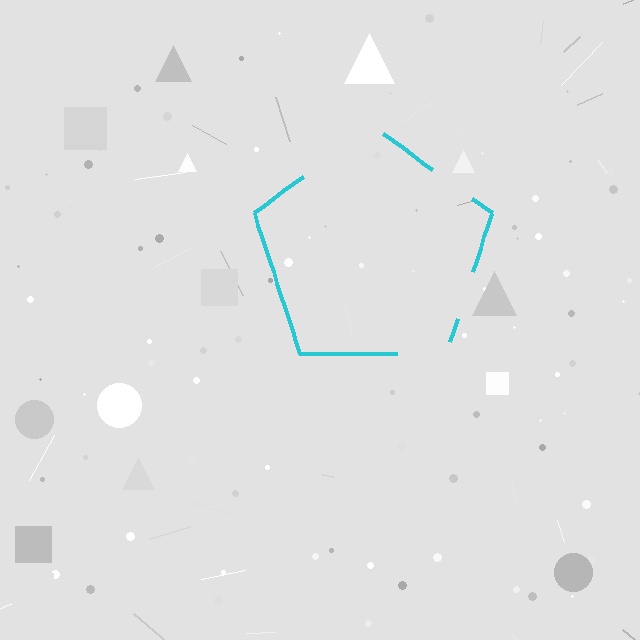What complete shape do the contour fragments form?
The contour fragments form a pentagon.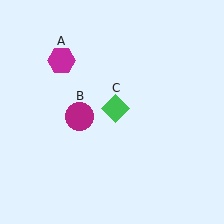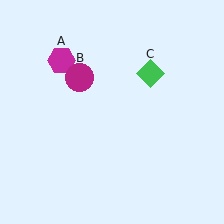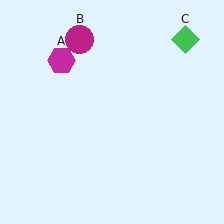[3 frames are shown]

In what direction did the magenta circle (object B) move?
The magenta circle (object B) moved up.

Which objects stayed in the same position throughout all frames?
Magenta hexagon (object A) remained stationary.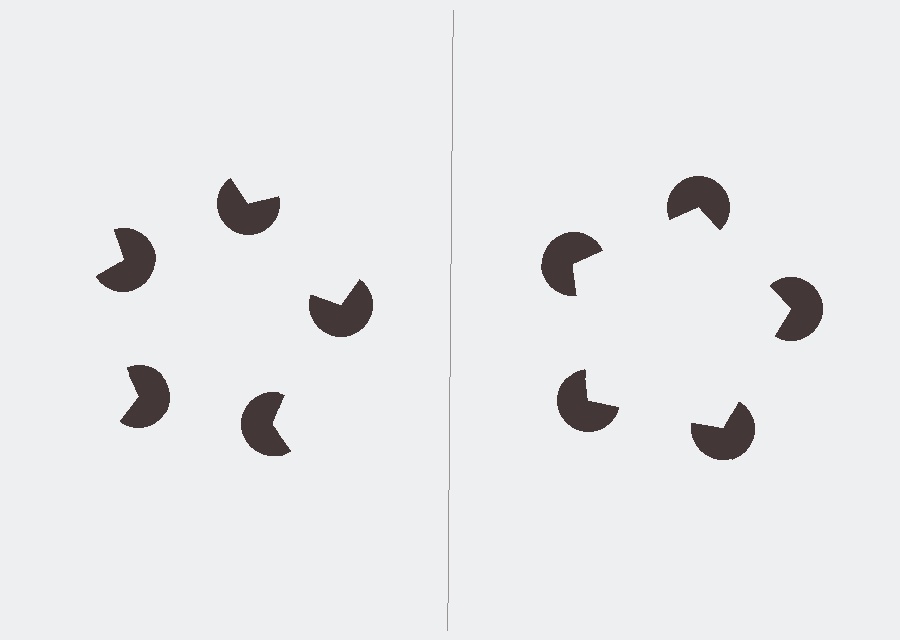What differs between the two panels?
The pac-man discs are positioned identically on both sides; only the wedge orientations differ. On the right they align to a pentagon; on the left they are misaligned.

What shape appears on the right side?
An illusory pentagon.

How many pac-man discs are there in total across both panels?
10 — 5 on each side.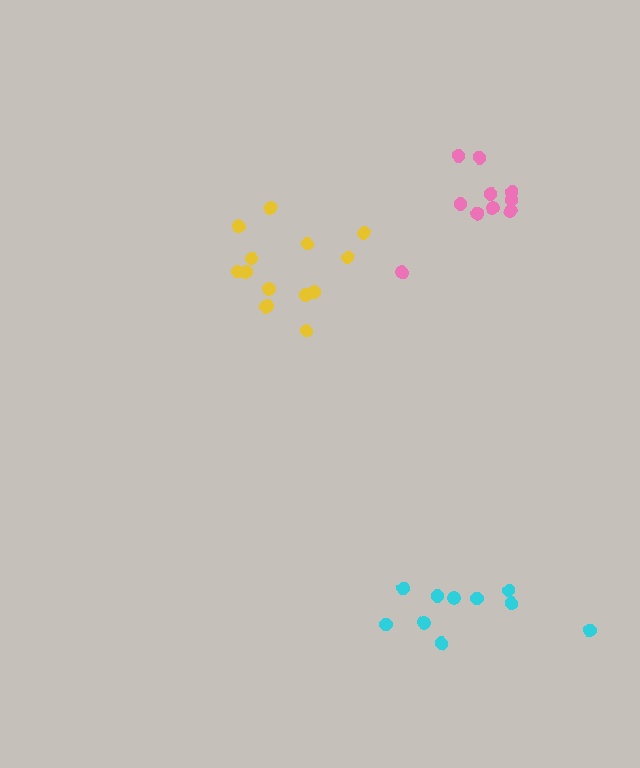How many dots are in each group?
Group 1: 10 dots, Group 2: 14 dots, Group 3: 10 dots (34 total).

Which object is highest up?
The pink cluster is topmost.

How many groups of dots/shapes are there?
There are 3 groups.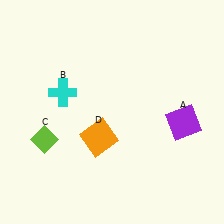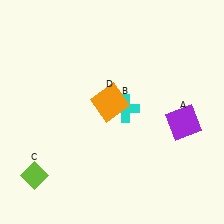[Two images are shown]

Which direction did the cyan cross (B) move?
The cyan cross (B) moved right.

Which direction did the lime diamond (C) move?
The lime diamond (C) moved down.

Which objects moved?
The objects that moved are: the cyan cross (B), the lime diamond (C), the orange square (D).